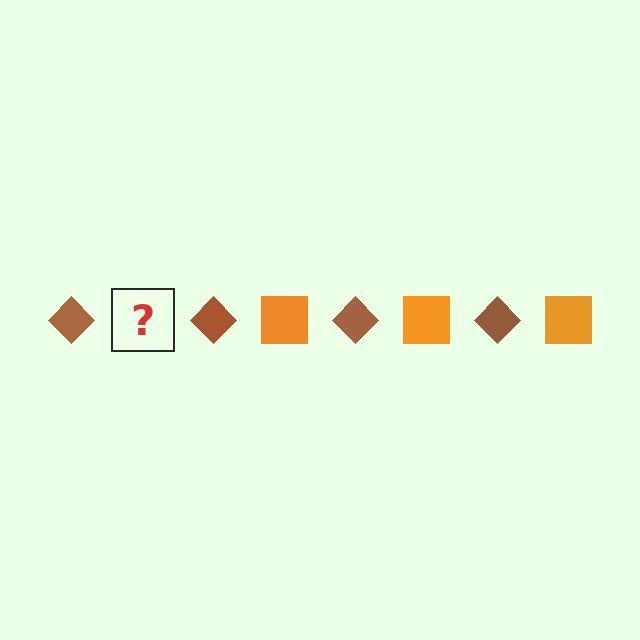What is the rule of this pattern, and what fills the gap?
The rule is that the pattern alternates between brown diamond and orange square. The gap should be filled with an orange square.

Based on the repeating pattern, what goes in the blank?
The blank should be an orange square.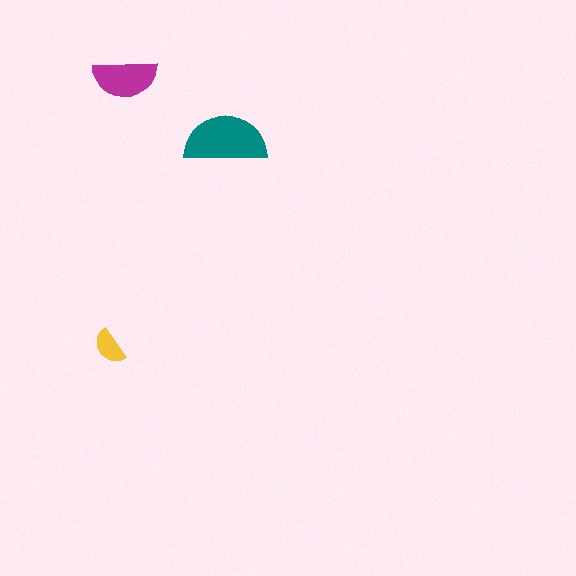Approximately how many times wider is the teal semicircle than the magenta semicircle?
About 1.5 times wider.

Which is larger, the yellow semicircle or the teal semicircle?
The teal one.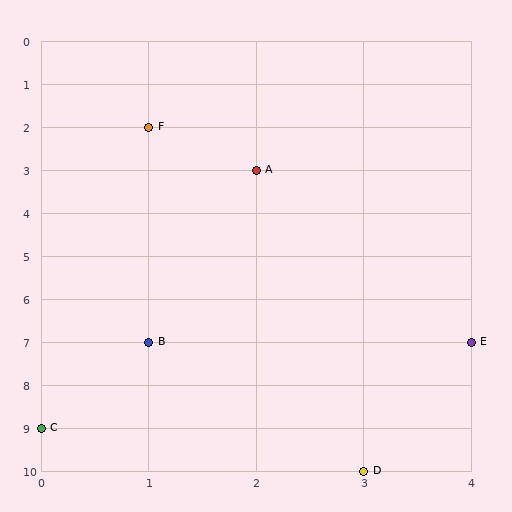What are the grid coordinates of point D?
Point D is at grid coordinates (3, 10).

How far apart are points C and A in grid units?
Points C and A are 2 columns and 6 rows apart (about 6.3 grid units diagonally).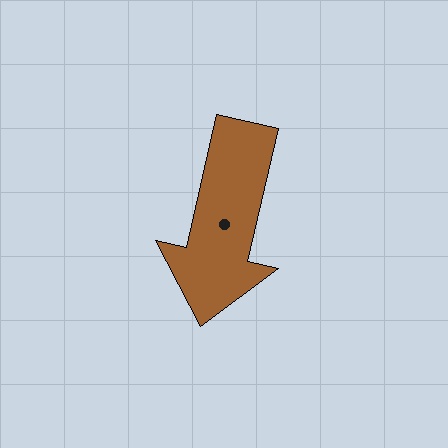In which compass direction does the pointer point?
South.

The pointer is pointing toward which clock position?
Roughly 6 o'clock.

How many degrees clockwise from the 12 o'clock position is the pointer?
Approximately 193 degrees.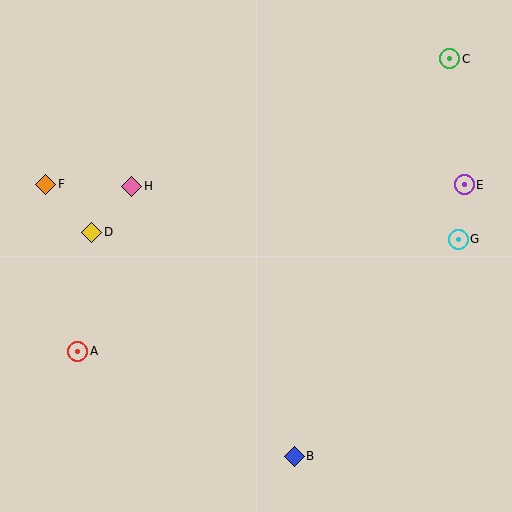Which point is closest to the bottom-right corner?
Point B is closest to the bottom-right corner.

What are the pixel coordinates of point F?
Point F is at (46, 184).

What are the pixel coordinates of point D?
Point D is at (92, 232).